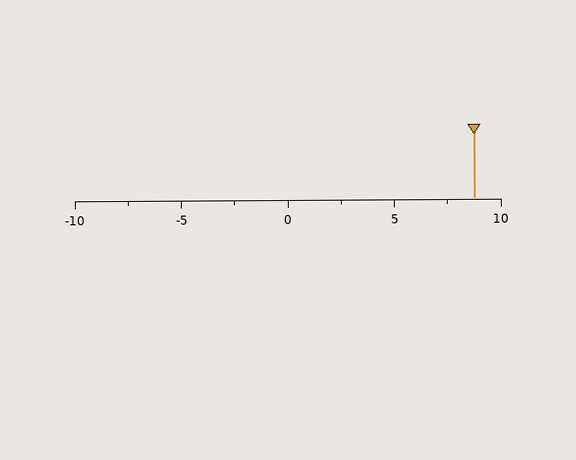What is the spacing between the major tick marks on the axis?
The major ticks are spaced 5 apart.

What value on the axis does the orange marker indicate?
The marker indicates approximately 8.8.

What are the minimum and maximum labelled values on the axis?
The axis runs from -10 to 10.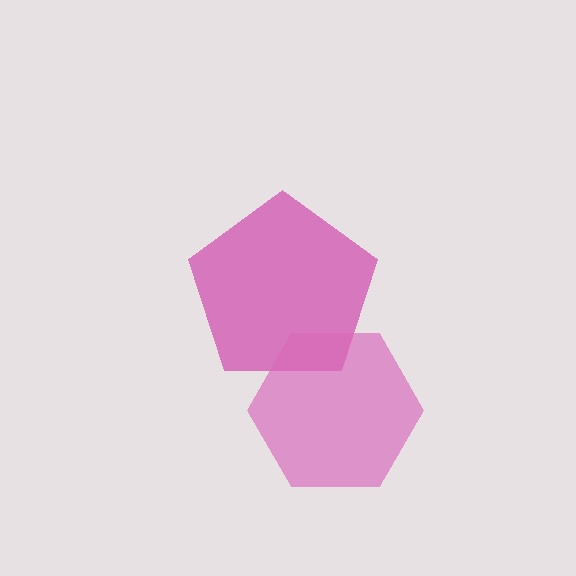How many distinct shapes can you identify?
There are 2 distinct shapes: a magenta pentagon, a pink hexagon.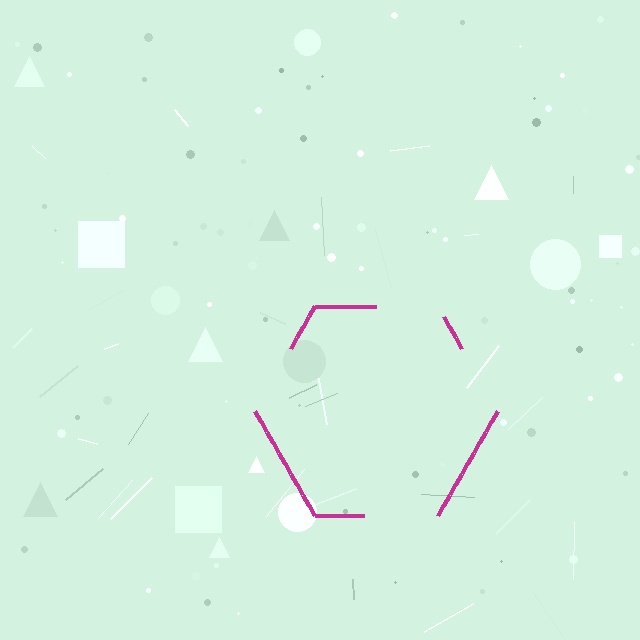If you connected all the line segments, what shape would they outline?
They would outline a hexagon.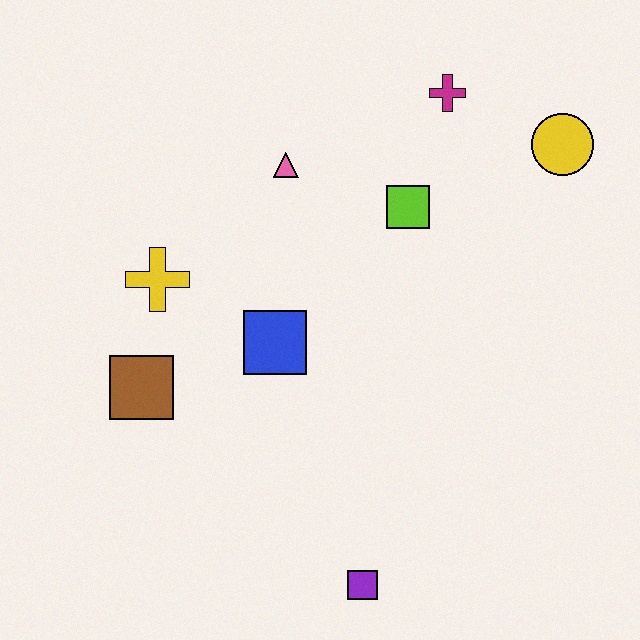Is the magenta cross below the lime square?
No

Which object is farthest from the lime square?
The purple square is farthest from the lime square.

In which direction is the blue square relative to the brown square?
The blue square is to the right of the brown square.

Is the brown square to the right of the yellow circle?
No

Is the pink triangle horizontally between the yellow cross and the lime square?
Yes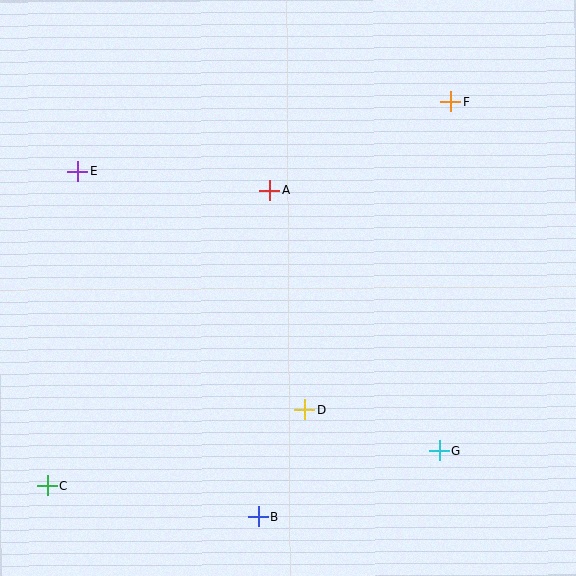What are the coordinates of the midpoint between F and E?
The midpoint between F and E is at (264, 137).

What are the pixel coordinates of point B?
Point B is at (259, 517).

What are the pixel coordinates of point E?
Point E is at (78, 171).